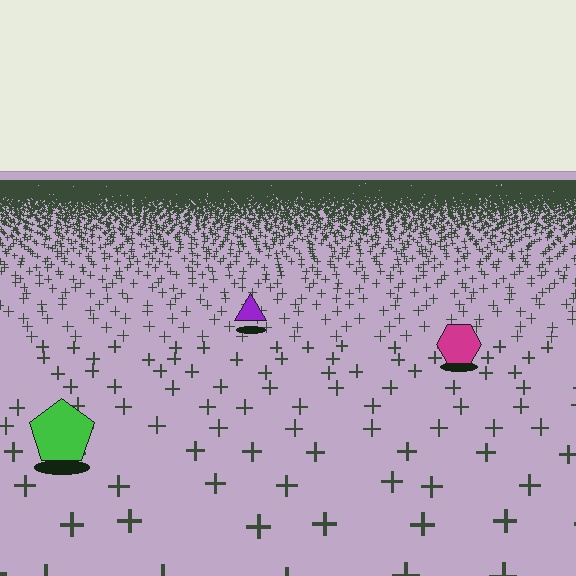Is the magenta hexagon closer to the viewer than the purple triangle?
Yes. The magenta hexagon is closer — you can tell from the texture gradient: the ground texture is coarser near it.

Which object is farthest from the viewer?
The purple triangle is farthest from the viewer. It appears smaller and the ground texture around it is denser.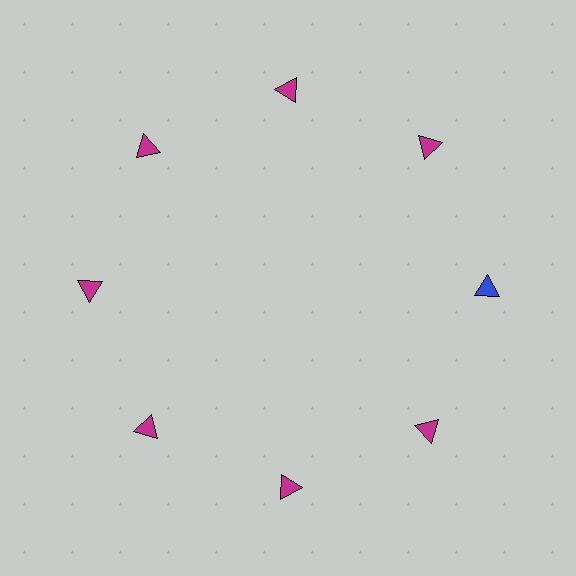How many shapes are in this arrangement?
There are 8 shapes arranged in a ring pattern.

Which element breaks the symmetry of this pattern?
The blue triangle at roughly the 3 o'clock position breaks the symmetry. All other shapes are magenta triangles.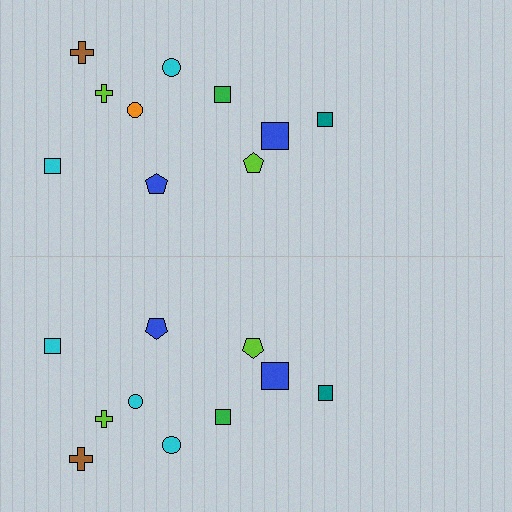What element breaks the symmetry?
The cyan circle on the bottom side breaks the symmetry — its mirror counterpart is orange.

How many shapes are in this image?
There are 20 shapes in this image.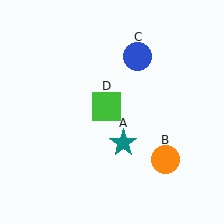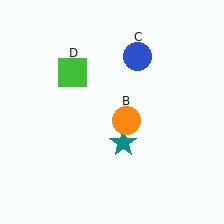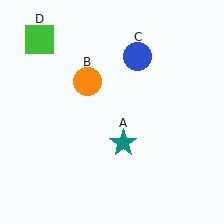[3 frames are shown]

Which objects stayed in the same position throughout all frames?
Teal star (object A) and blue circle (object C) remained stationary.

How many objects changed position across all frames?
2 objects changed position: orange circle (object B), green square (object D).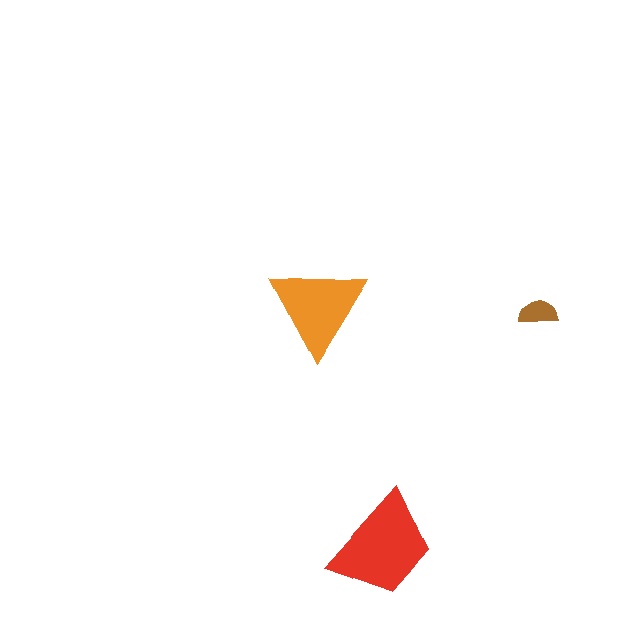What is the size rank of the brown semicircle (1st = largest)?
3rd.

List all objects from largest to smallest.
The red trapezoid, the orange triangle, the brown semicircle.